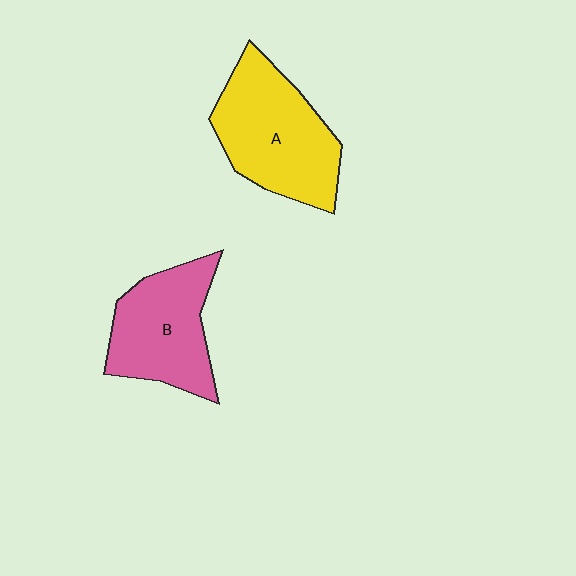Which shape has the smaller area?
Shape B (pink).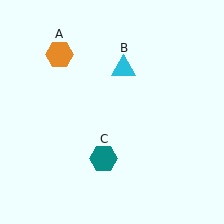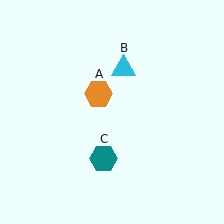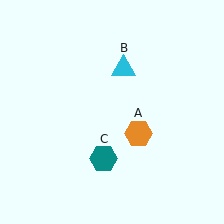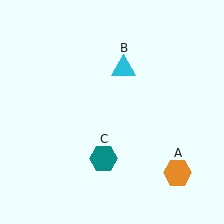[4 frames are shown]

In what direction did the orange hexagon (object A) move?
The orange hexagon (object A) moved down and to the right.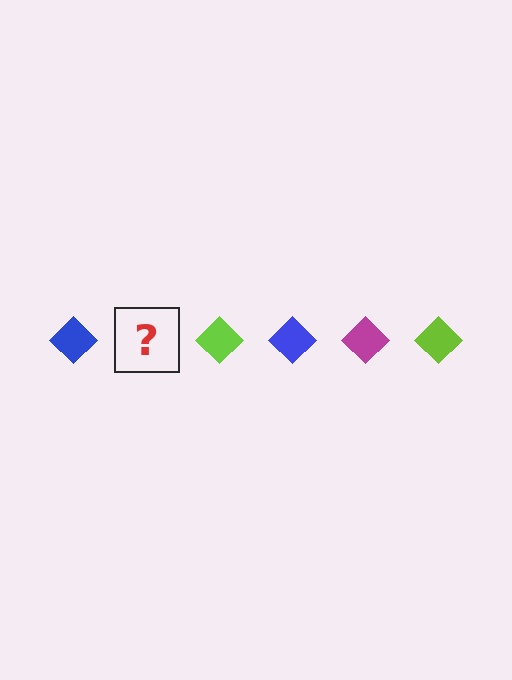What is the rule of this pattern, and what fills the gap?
The rule is that the pattern cycles through blue, magenta, lime diamonds. The gap should be filled with a magenta diamond.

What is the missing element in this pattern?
The missing element is a magenta diamond.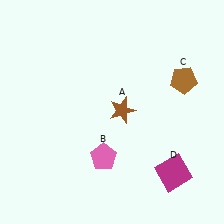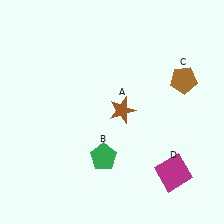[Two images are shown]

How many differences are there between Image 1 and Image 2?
There is 1 difference between the two images.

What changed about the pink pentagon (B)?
In Image 1, B is pink. In Image 2, it changed to green.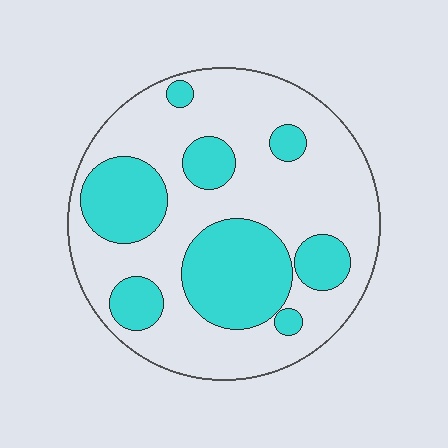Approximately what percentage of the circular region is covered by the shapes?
Approximately 35%.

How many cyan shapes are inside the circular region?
8.